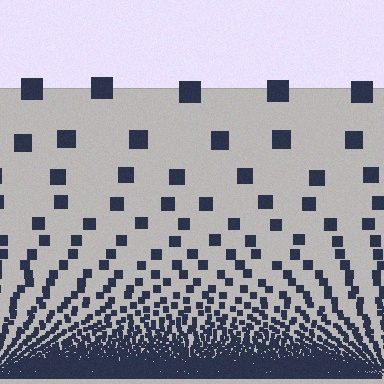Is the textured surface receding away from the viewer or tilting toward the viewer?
The surface appears to tilt toward the viewer. Texture elements get larger and sparser toward the top.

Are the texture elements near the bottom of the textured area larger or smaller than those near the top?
Smaller. The gradient is inverted — elements near the bottom are smaller and denser.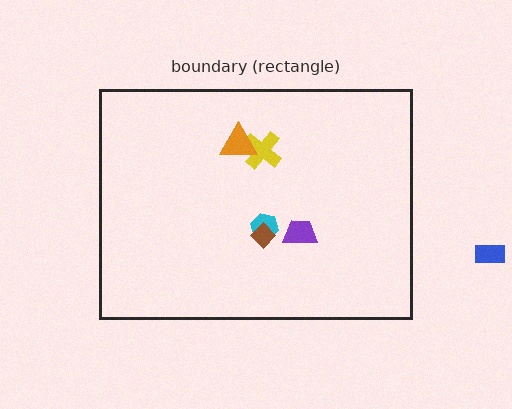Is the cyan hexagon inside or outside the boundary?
Inside.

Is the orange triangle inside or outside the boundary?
Inside.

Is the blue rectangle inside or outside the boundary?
Outside.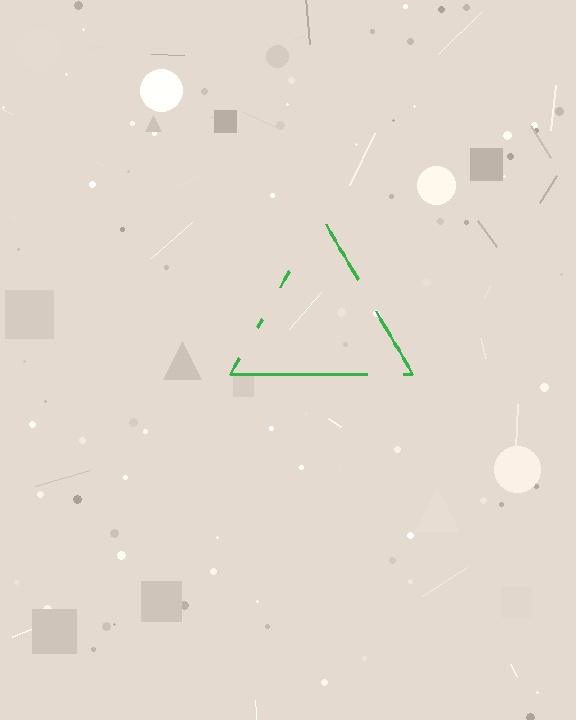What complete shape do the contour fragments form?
The contour fragments form a triangle.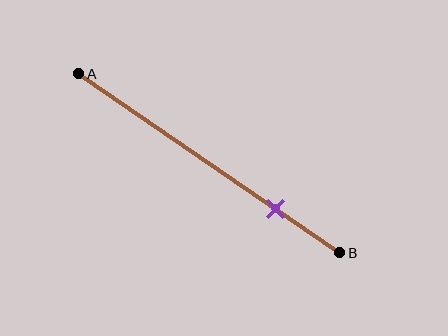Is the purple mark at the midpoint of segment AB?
No, the mark is at about 75% from A, not at the 50% midpoint.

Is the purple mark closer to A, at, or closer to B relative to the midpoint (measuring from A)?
The purple mark is closer to point B than the midpoint of segment AB.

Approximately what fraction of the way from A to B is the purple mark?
The purple mark is approximately 75% of the way from A to B.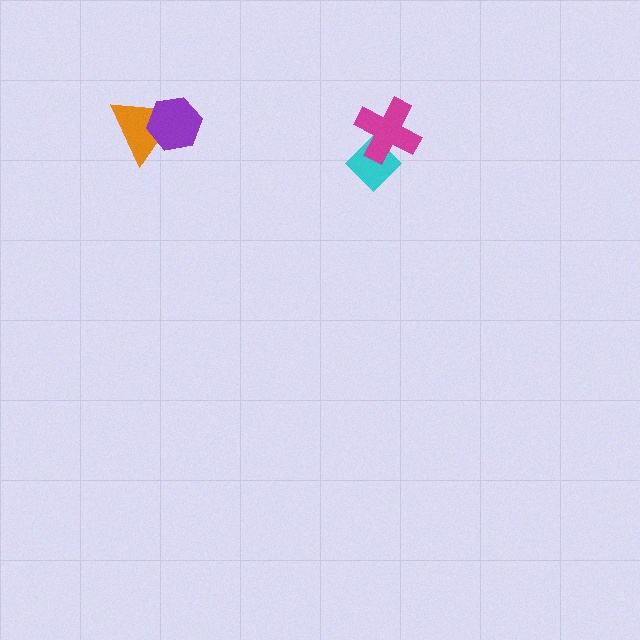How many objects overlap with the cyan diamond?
1 object overlaps with the cyan diamond.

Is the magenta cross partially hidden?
No, no other shape covers it.